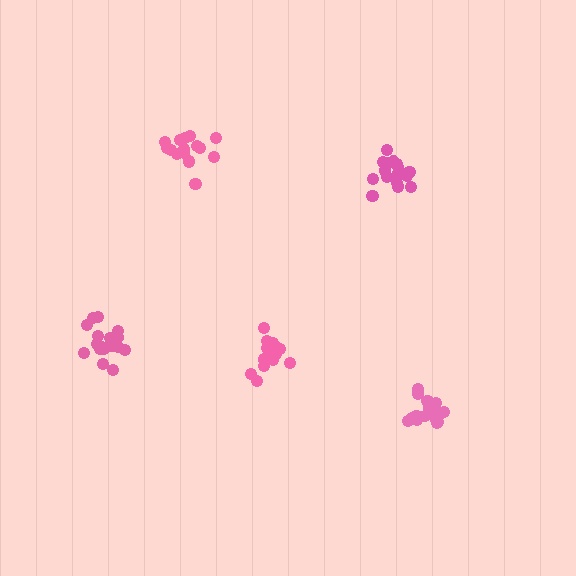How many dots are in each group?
Group 1: 16 dots, Group 2: 17 dots, Group 3: 17 dots, Group 4: 20 dots, Group 5: 16 dots (86 total).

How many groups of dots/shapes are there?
There are 5 groups.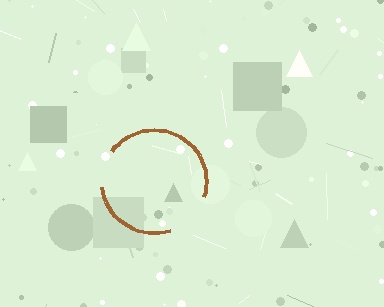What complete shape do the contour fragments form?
The contour fragments form a circle.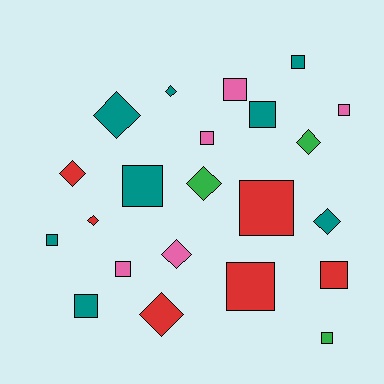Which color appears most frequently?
Teal, with 8 objects.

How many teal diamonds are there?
There are 3 teal diamonds.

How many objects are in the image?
There are 22 objects.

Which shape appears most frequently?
Square, with 13 objects.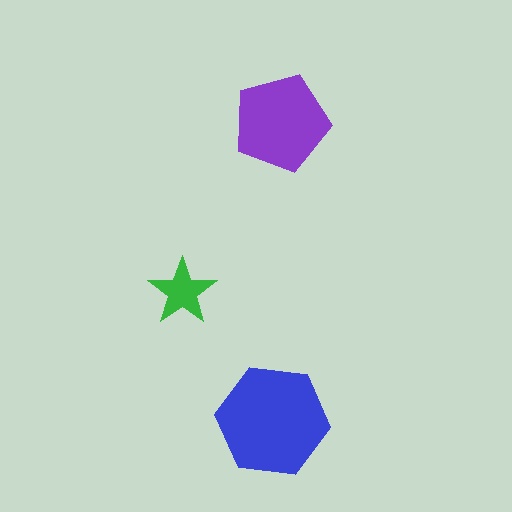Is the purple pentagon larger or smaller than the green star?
Larger.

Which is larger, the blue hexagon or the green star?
The blue hexagon.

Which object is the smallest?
The green star.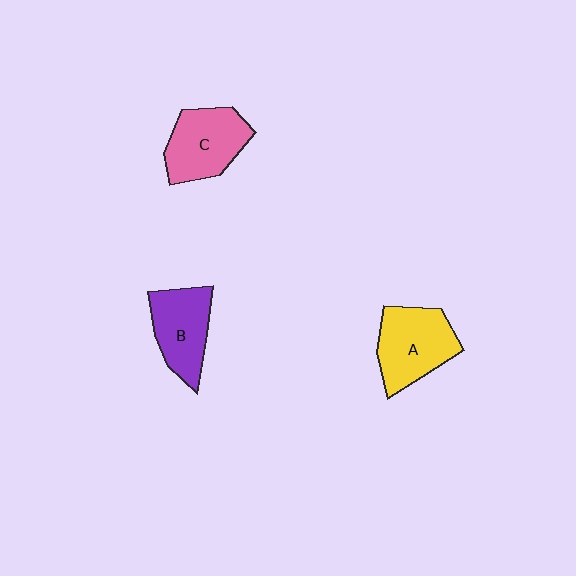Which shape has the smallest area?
Shape B (purple).